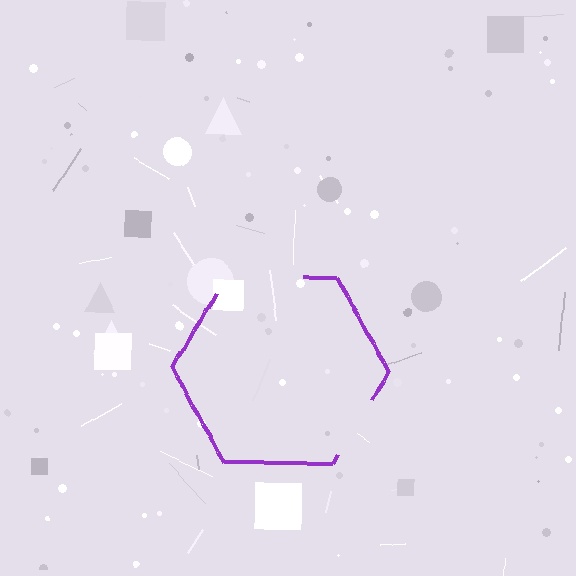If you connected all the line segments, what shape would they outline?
They would outline a hexagon.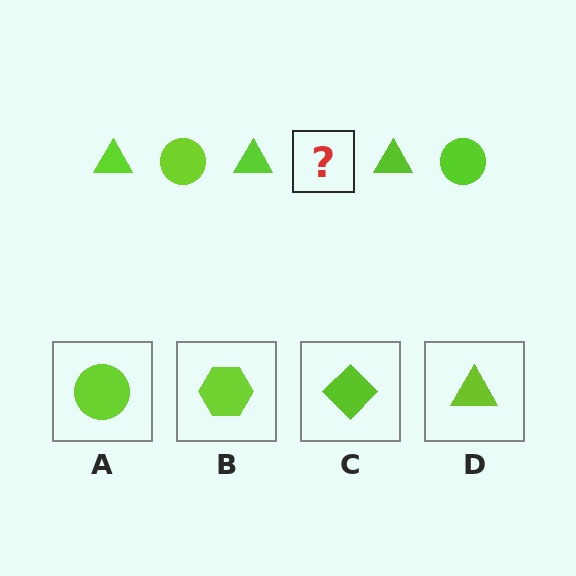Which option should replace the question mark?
Option A.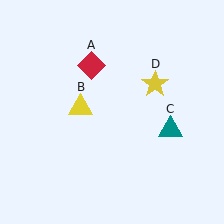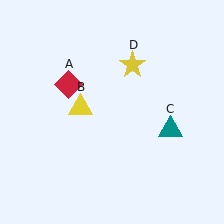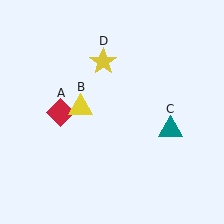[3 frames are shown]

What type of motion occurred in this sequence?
The red diamond (object A), yellow star (object D) rotated counterclockwise around the center of the scene.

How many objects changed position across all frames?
2 objects changed position: red diamond (object A), yellow star (object D).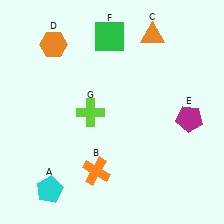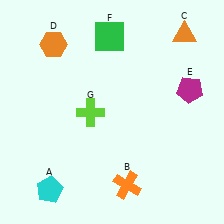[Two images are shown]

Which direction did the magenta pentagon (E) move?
The magenta pentagon (E) moved up.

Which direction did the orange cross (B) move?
The orange cross (B) moved right.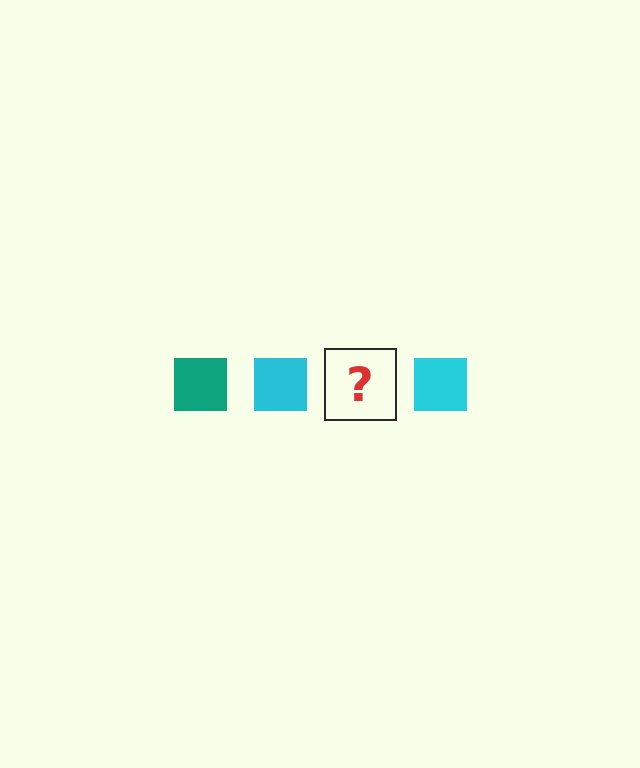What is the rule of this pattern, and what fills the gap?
The rule is that the pattern cycles through teal, cyan squares. The gap should be filled with a teal square.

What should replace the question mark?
The question mark should be replaced with a teal square.